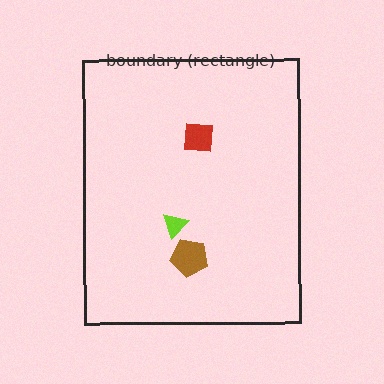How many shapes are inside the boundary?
3 inside, 0 outside.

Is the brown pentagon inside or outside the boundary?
Inside.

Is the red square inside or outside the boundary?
Inside.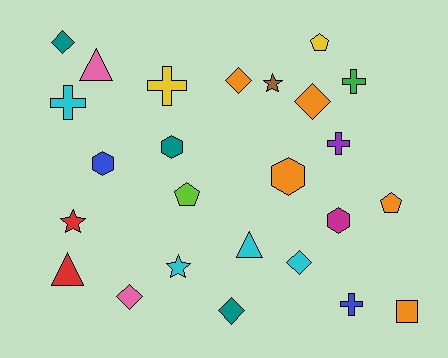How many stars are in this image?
There are 3 stars.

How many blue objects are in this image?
There are 2 blue objects.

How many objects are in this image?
There are 25 objects.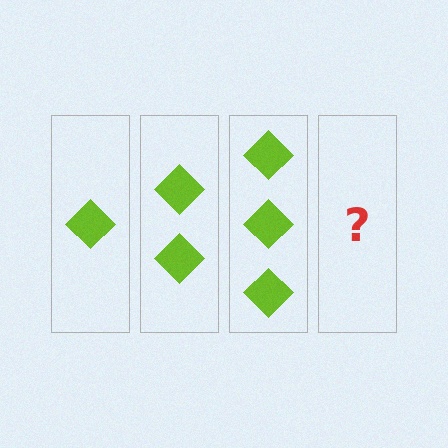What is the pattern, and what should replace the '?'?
The pattern is that each step adds one more diamond. The '?' should be 4 diamonds.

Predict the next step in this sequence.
The next step is 4 diamonds.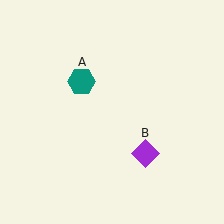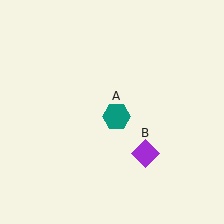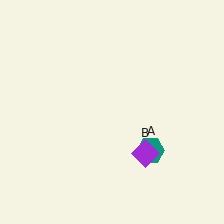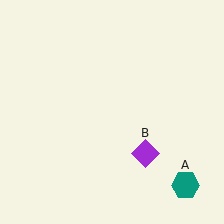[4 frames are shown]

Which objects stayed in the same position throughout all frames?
Purple diamond (object B) remained stationary.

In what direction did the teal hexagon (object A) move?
The teal hexagon (object A) moved down and to the right.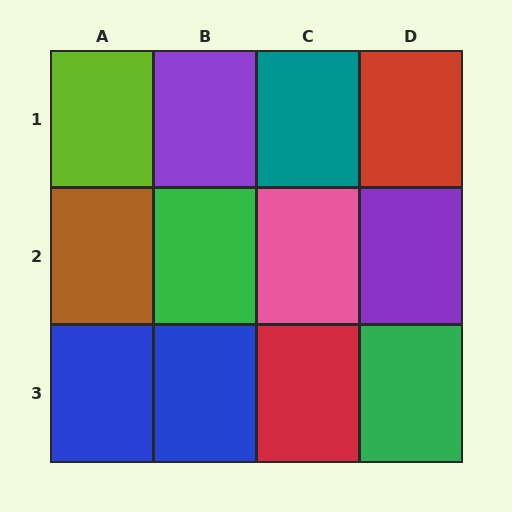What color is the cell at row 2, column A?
Brown.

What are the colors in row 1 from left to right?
Lime, purple, teal, red.